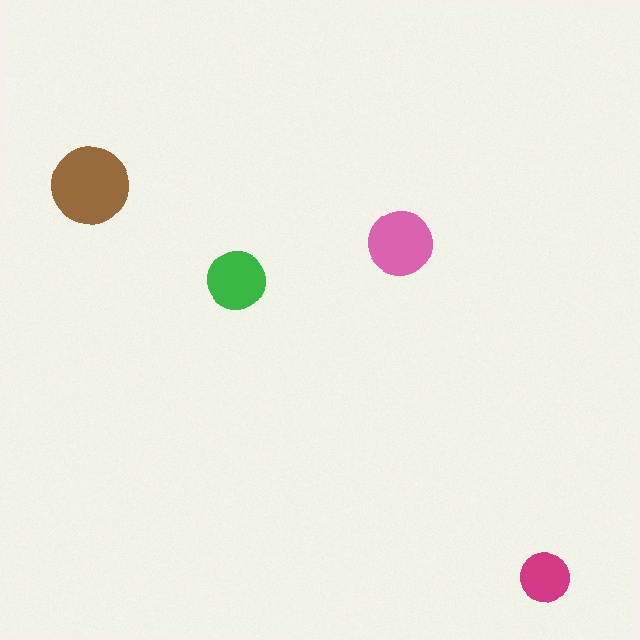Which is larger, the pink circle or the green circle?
The pink one.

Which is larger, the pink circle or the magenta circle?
The pink one.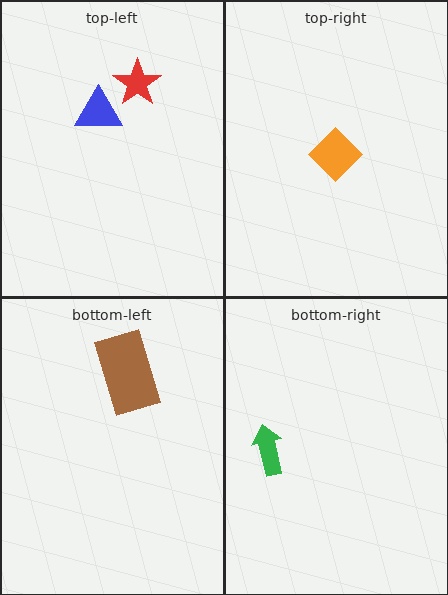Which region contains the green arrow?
The bottom-right region.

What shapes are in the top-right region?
The orange diamond.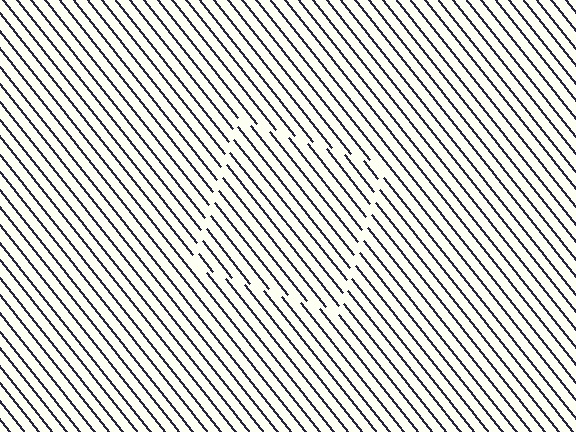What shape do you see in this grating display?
An illusory square. The interior of the shape contains the same grating, shifted by half a period — the contour is defined by the phase discontinuity where line-ends from the inner and outer gratings abut.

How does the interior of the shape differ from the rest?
The interior of the shape contains the same grating, shifted by half a period — the contour is defined by the phase discontinuity where line-ends from the inner and outer gratings abut.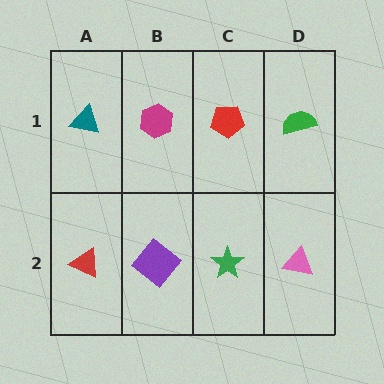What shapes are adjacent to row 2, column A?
A teal triangle (row 1, column A), a purple diamond (row 2, column B).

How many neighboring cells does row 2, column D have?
2.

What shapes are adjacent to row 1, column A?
A red triangle (row 2, column A), a magenta hexagon (row 1, column B).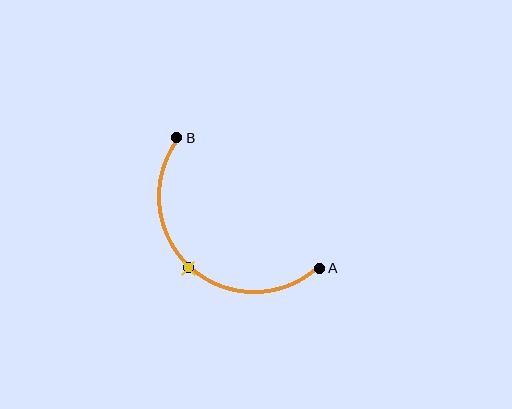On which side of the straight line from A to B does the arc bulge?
The arc bulges below and to the left of the straight line connecting A and B.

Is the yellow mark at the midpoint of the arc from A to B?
Yes. The yellow mark lies on the arc at equal arc-length from both A and B — it is the arc midpoint.